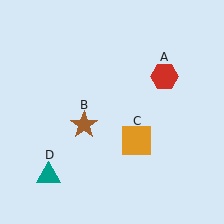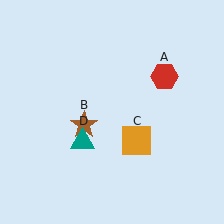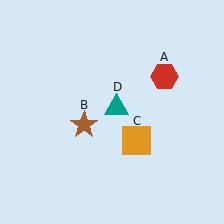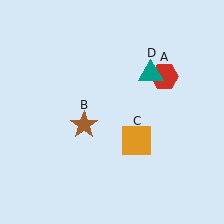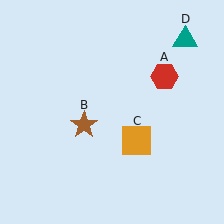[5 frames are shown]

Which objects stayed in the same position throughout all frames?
Red hexagon (object A) and brown star (object B) and orange square (object C) remained stationary.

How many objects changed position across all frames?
1 object changed position: teal triangle (object D).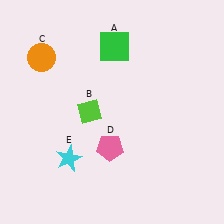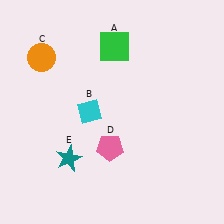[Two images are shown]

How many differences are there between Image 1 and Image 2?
There are 2 differences between the two images.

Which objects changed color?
B changed from lime to cyan. E changed from cyan to teal.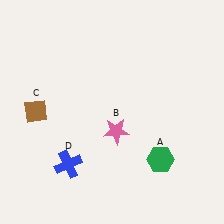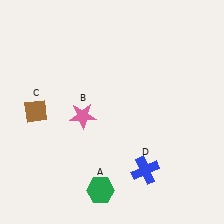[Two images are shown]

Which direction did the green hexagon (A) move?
The green hexagon (A) moved left.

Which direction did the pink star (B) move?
The pink star (B) moved left.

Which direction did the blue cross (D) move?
The blue cross (D) moved right.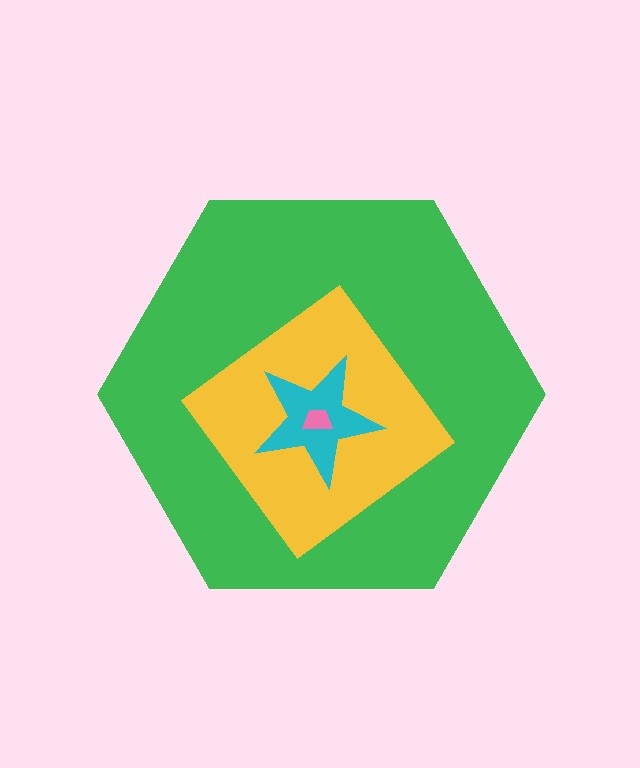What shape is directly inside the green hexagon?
The yellow diamond.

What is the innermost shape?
The pink trapezoid.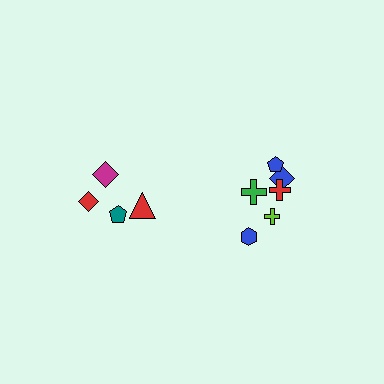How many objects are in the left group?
There are 4 objects.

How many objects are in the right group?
There are 6 objects.